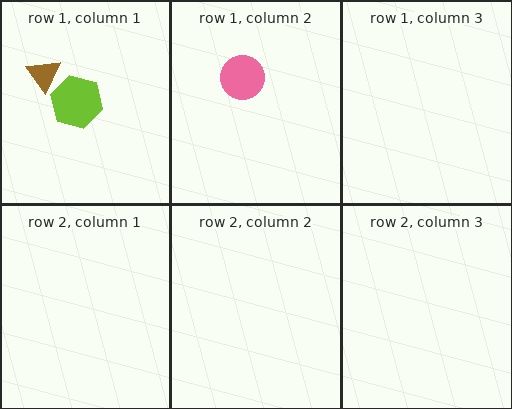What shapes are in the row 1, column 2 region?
The pink circle.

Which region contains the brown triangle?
The row 1, column 1 region.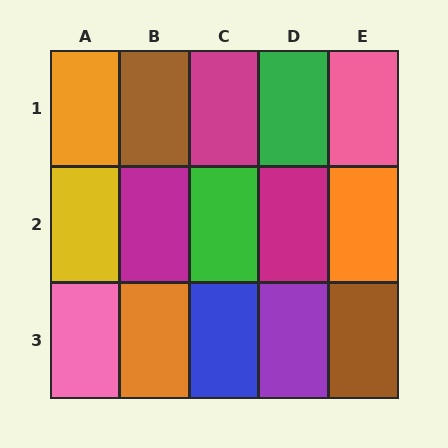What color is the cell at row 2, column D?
Magenta.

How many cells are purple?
1 cell is purple.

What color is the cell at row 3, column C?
Blue.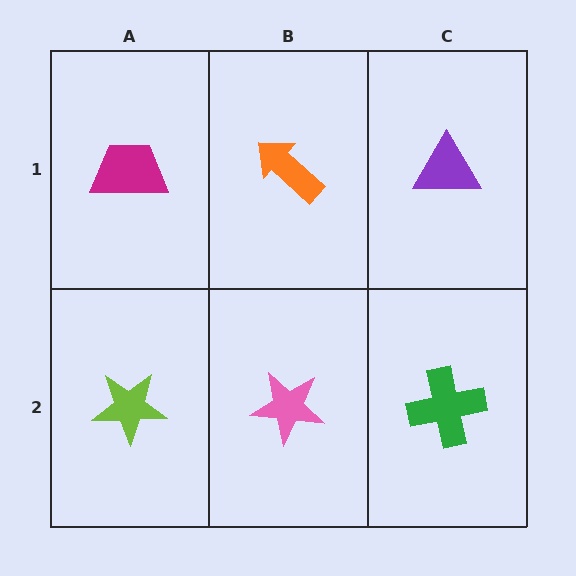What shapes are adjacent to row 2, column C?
A purple triangle (row 1, column C), a pink star (row 2, column B).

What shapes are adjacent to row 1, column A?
A lime star (row 2, column A), an orange arrow (row 1, column B).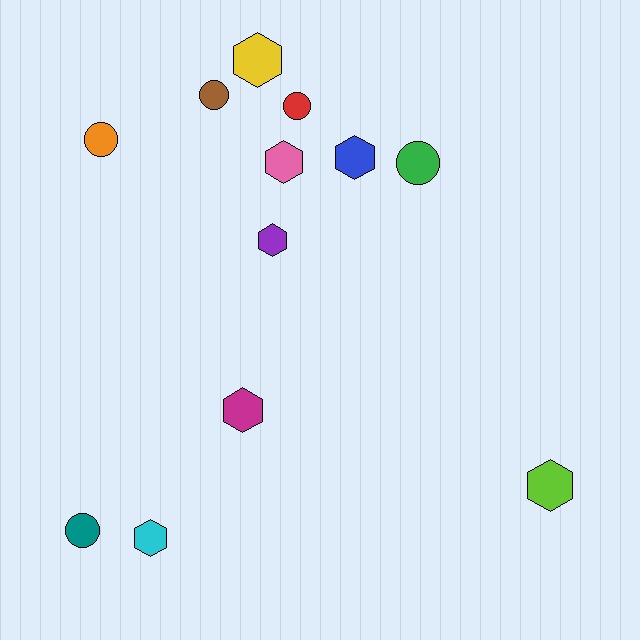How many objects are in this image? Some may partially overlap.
There are 12 objects.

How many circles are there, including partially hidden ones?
There are 5 circles.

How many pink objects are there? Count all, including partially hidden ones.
There is 1 pink object.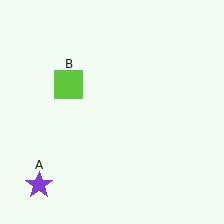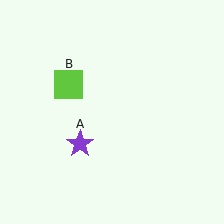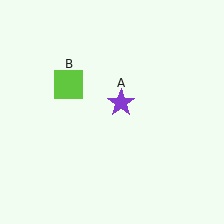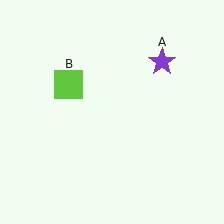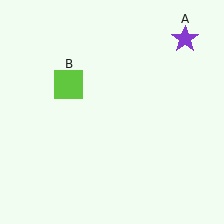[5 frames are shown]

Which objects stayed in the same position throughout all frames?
Lime square (object B) remained stationary.